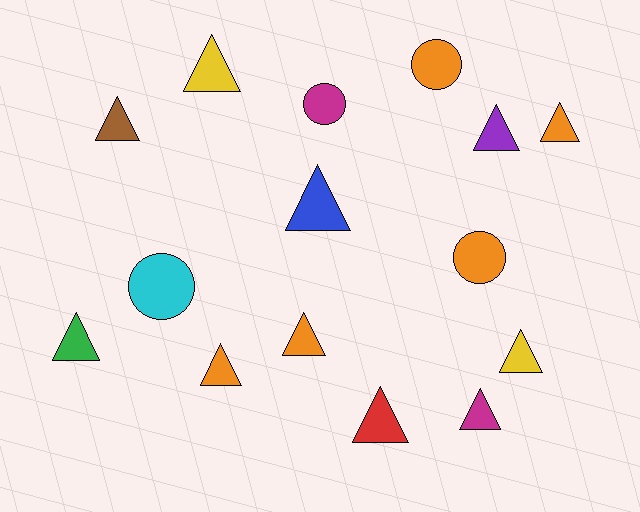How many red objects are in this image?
There is 1 red object.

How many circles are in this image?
There are 4 circles.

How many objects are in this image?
There are 15 objects.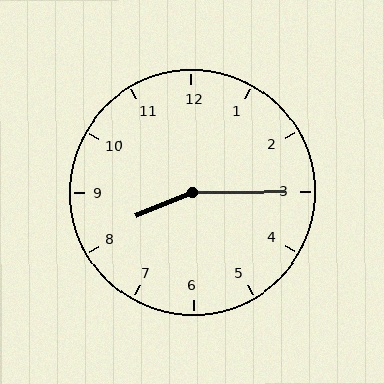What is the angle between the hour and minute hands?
Approximately 158 degrees.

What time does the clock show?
8:15.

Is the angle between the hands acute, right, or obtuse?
It is obtuse.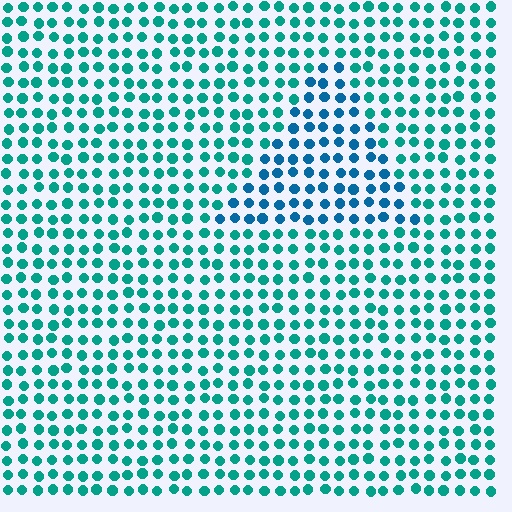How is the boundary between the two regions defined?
The boundary is defined purely by a slight shift in hue (about 30 degrees). Spacing, size, and orientation are identical on both sides.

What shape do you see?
I see a triangle.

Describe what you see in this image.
The image is filled with small teal elements in a uniform arrangement. A triangle-shaped region is visible where the elements are tinted to a slightly different hue, forming a subtle color boundary.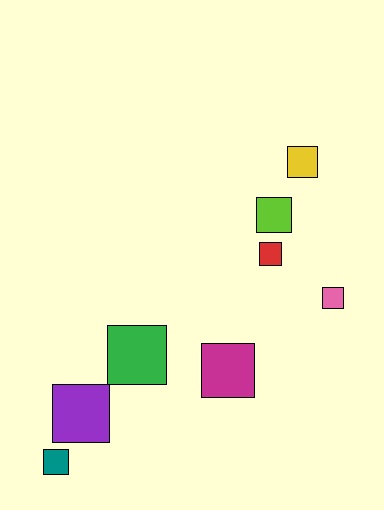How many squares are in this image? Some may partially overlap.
There are 8 squares.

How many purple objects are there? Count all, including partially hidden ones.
There is 1 purple object.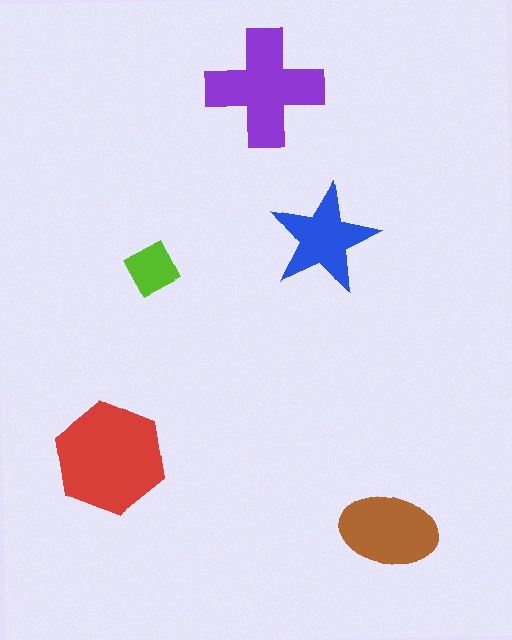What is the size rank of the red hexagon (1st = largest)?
1st.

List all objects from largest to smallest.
The red hexagon, the purple cross, the brown ellipse, the blue star, the lime diamond.